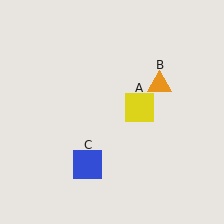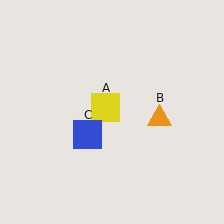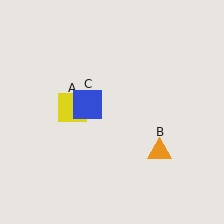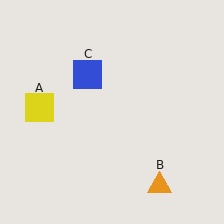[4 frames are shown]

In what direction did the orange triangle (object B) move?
The orange triangle (object B) moved down.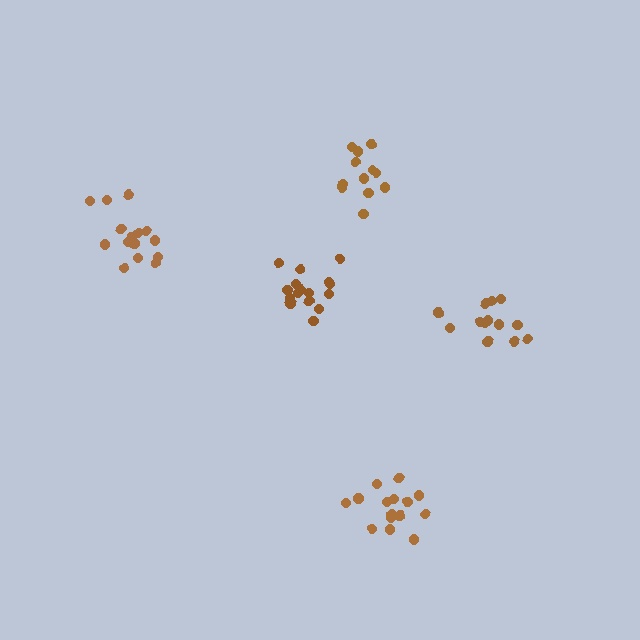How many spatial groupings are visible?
There are 5 spatial groupings.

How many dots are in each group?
Group 1: 17 dots, Group 2: 12 dots, Group 3: 13 dots, Group 4: 15 dots, Group 5: 15 dots (72 total).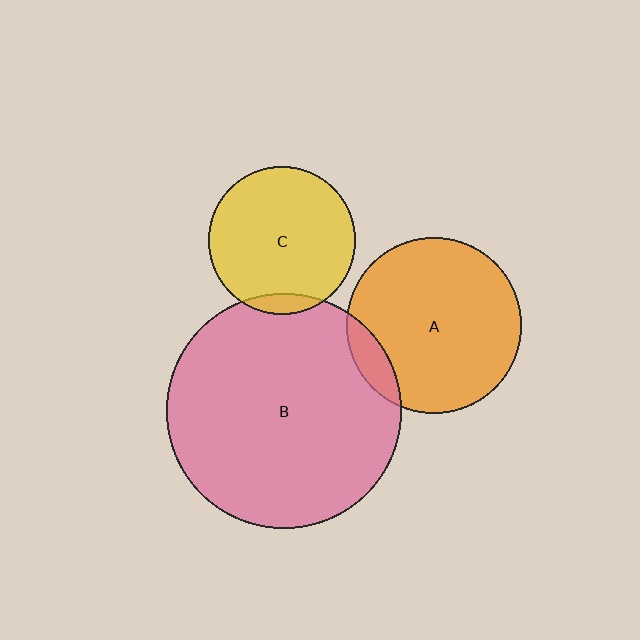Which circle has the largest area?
Circle B (pink).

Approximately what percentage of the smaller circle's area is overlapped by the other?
Approximately 5%.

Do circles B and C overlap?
Yes.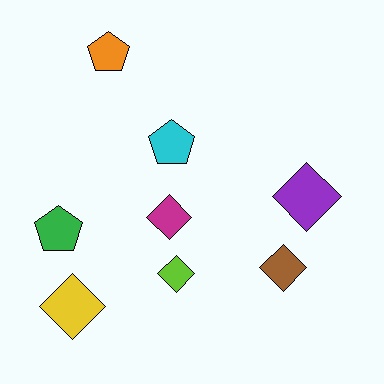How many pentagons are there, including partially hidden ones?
There are 3 pentagons.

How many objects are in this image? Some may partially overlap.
There are 8 objects.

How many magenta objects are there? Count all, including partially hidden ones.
There is 1 magenta object.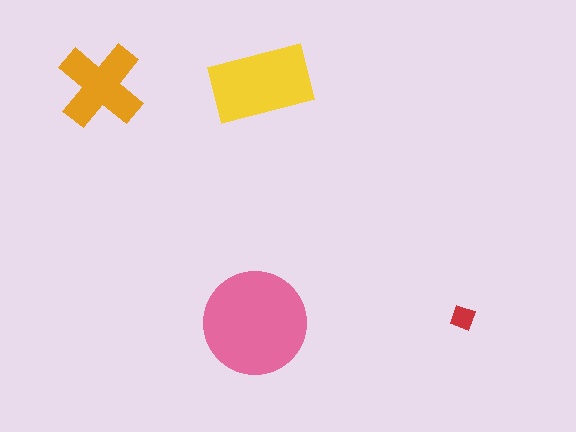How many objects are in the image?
There are 4 objects in the image.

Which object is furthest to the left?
The orange cross is leftmost.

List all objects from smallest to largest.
The red diamond, the orange cross, the yellow rectangle, the pink circle.